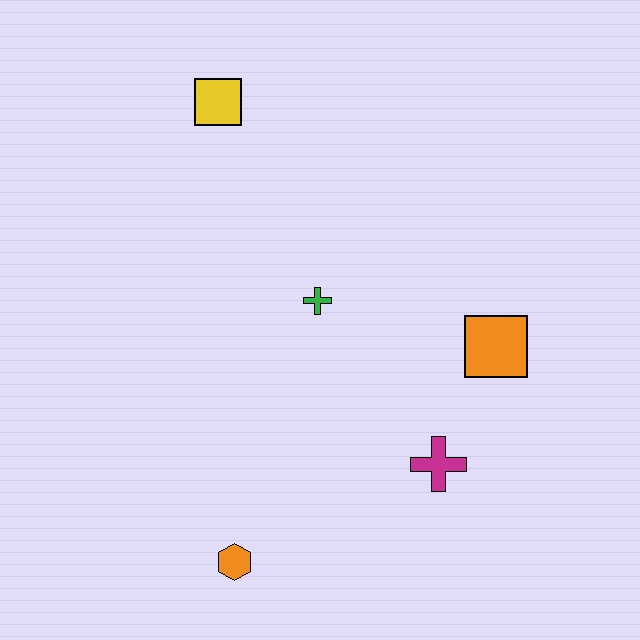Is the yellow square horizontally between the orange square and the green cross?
No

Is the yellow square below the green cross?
No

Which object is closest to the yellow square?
The green cross is closest to the yellow square.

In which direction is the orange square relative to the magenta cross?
The orange square is above the magenta cross.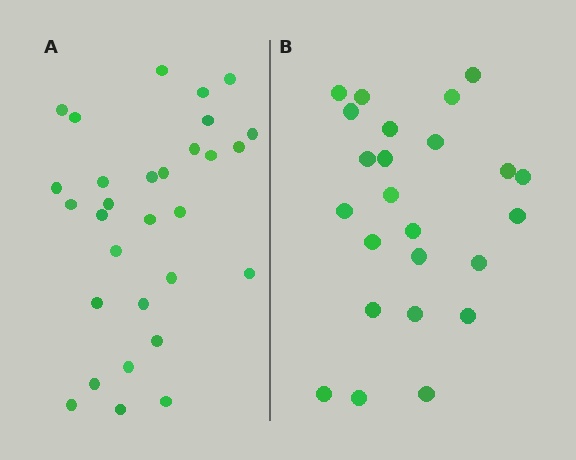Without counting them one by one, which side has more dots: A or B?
Region A (the left region) has more dots.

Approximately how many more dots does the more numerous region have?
Region A has about 6 more dots than region B.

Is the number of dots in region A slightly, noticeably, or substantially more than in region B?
Region A has noticeably more, but not dramatically so. The ratio is roughly 1.2 to 1.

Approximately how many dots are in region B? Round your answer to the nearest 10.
About 20 dots. (The exact count is 24, which rounds to 20.)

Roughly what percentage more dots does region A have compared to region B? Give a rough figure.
About 25% more.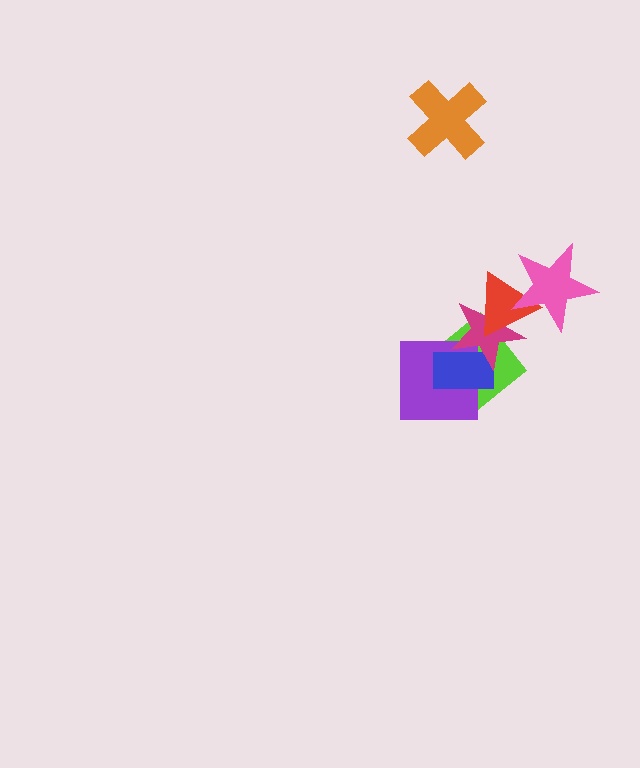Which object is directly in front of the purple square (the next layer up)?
The blue rectangle is directly in front of the purple square.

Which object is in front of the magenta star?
The red triangle is in front of the magenta star.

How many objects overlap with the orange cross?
0 objects overlap with the orange cross.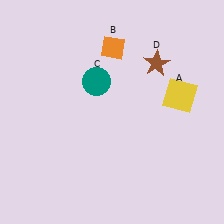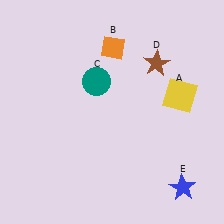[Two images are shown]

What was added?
A blue star (E) was added in Image 2.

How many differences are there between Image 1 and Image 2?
There is 1 difference between the two images.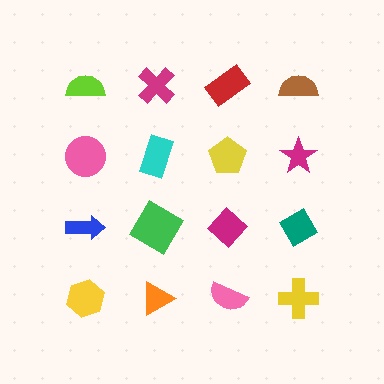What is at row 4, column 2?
An orange triangle.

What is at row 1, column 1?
A lime semicircle.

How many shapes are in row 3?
4 shapes.